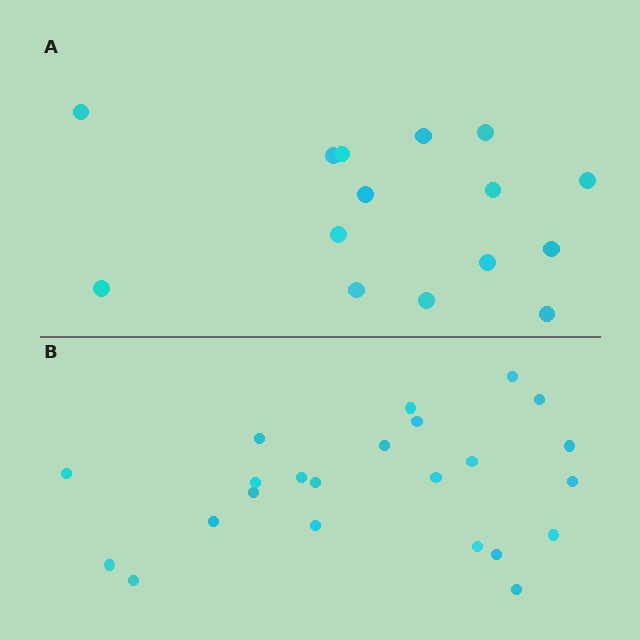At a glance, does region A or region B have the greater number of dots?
Region B (the bottom region) has more dots.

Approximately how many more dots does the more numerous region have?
Region B has roughly 8 or so more dots than region A.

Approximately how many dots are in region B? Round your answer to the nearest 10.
About 20 dots. (The exact count is 23, which rounds to 20.)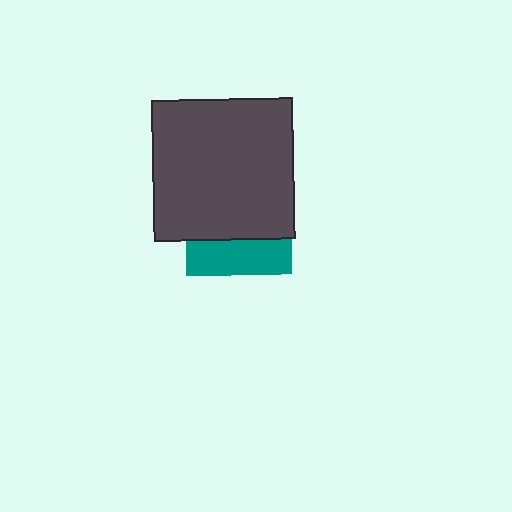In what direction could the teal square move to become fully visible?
The teal square could move down. That would shift it out from behind the dark gray square entirely.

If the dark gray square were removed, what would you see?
You would see the complete teal square.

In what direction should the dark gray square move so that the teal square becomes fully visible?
The dark gray square should move up. That is the shortest direction to clear the overlap and leave the teal square fully visible.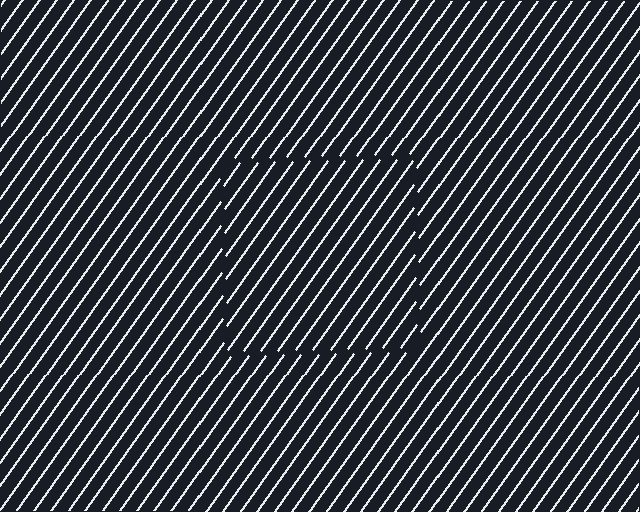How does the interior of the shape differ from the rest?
The interior of the shape contains the same grating, shifted by half a period — the contour is defined by the phase discontinuity where line-ends from the inner and outer gratings abut.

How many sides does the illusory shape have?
4 sides — the line-ends trace a square.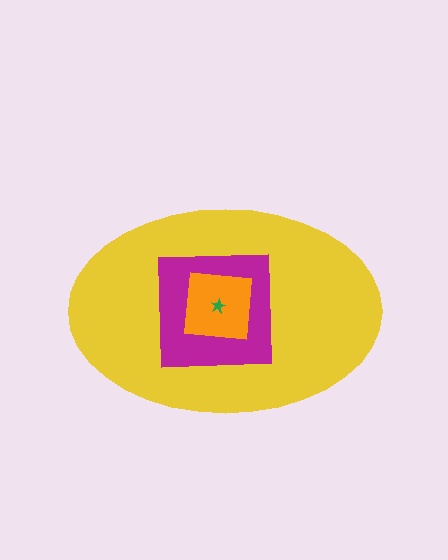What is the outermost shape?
The yellow ellipse.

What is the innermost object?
The green star.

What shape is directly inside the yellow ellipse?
The magenta square.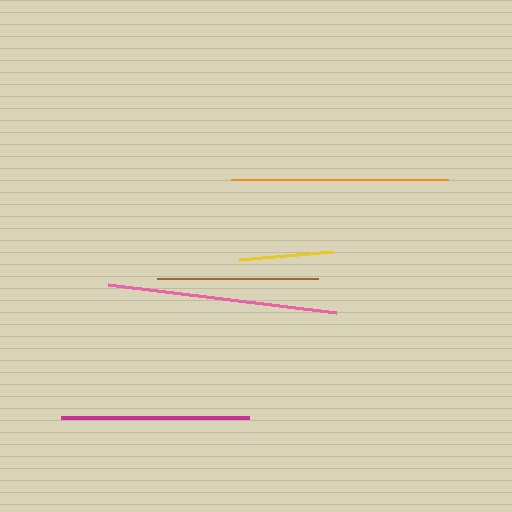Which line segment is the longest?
The pink line is the longest at approximately 229 pixels.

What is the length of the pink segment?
The pink segment is approximately 229 pixels long.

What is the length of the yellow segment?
The yellow segment is approximately 93 pixels long.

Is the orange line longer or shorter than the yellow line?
The orange line is longer than the yellow line.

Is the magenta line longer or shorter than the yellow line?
The magenta line is longer than the yellow line.